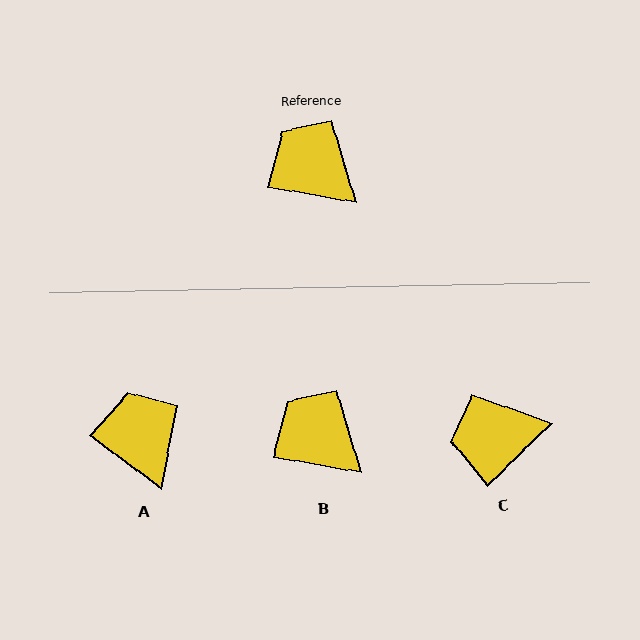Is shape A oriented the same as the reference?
No, it is off by about 27 degrees.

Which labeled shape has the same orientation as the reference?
B.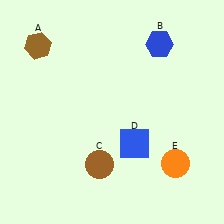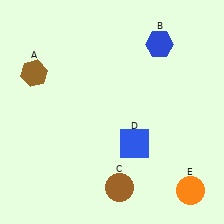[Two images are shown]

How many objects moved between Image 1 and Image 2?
3 objects moved between the two images.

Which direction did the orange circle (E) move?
The orange circle (E) moved down.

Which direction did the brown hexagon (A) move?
The brown hexagon (A) moved down.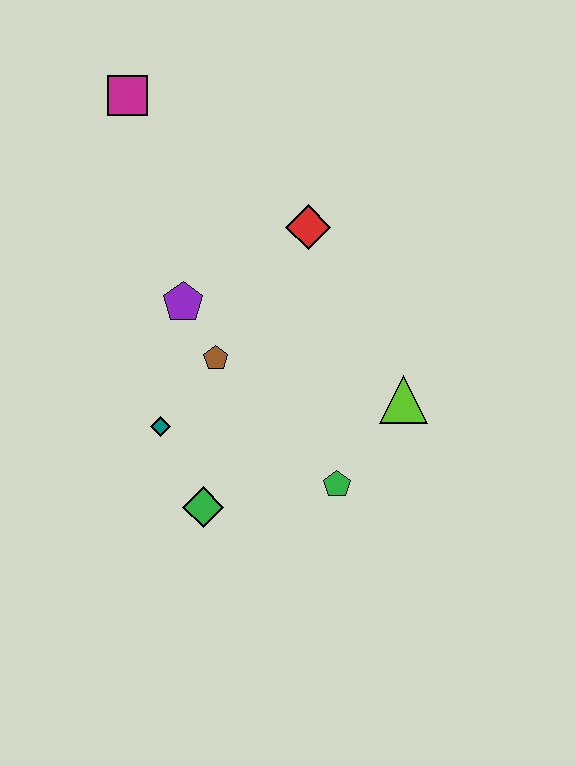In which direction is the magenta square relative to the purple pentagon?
The magenta square is above the purple pentagon.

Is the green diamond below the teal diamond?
Yes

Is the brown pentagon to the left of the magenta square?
No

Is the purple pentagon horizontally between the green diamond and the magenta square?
Yes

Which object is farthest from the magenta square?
The green pentagon is farthest from the magenta square.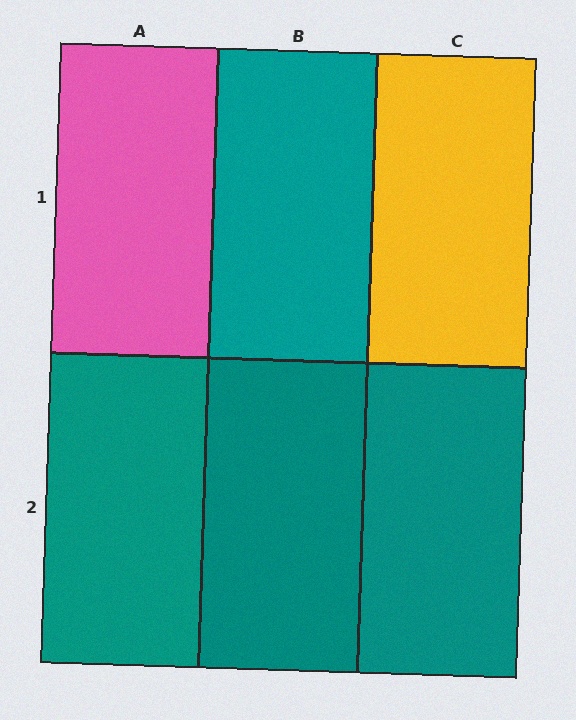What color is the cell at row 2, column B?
Teal.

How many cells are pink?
1 cell is pink.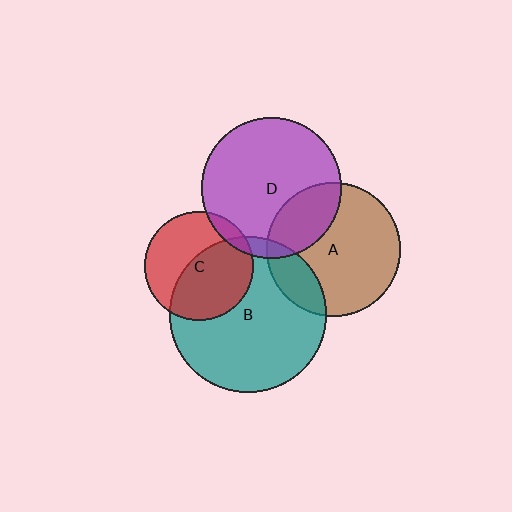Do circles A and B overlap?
Yes.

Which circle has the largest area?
Circle B (teal).